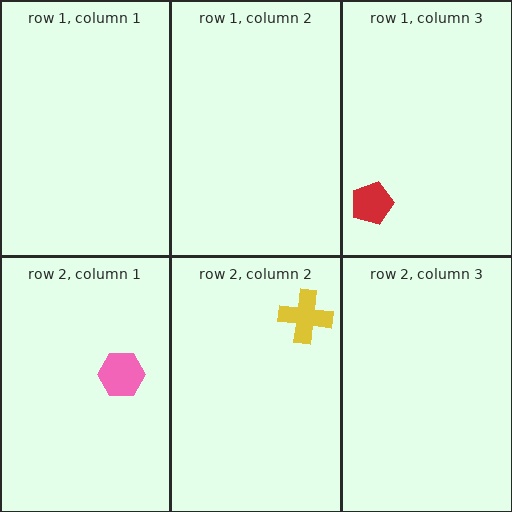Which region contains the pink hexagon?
The row 2, column 1 region.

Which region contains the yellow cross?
The row 2, column 2 region.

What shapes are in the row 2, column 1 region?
The pink hexagon.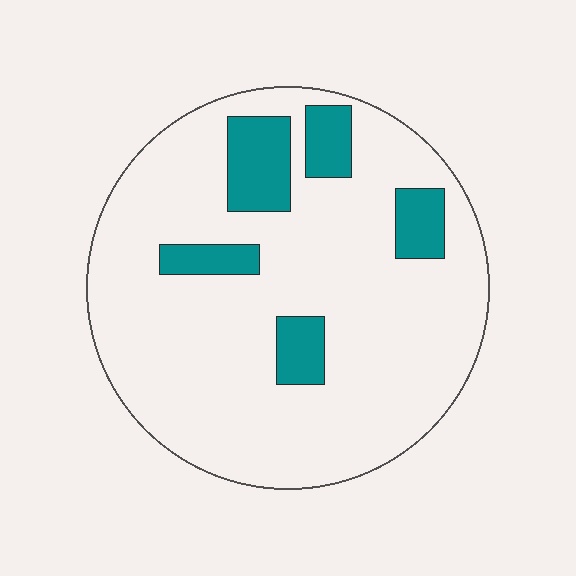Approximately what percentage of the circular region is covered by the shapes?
Approximately 15%.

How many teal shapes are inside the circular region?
5.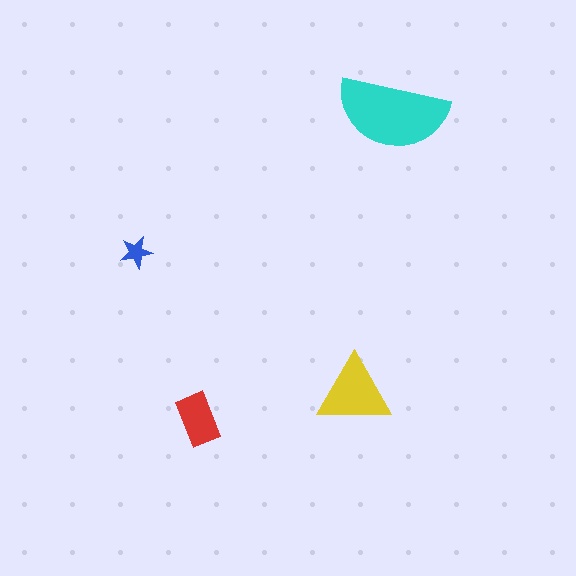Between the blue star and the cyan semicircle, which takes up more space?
The cyan semicircle.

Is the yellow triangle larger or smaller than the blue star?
Larger.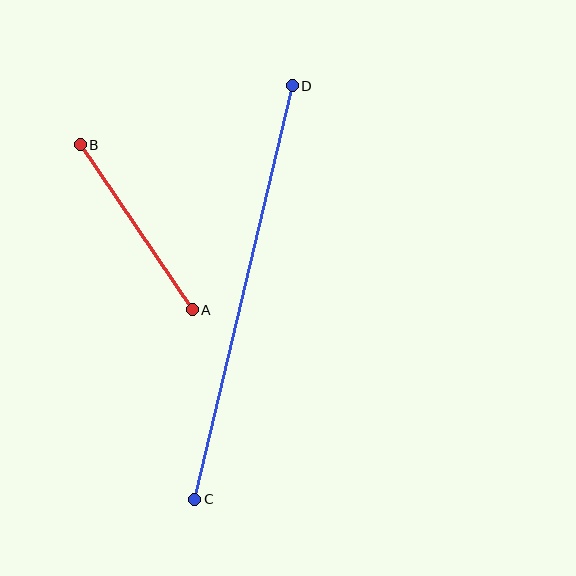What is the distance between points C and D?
The distance is approximately 425 pixels.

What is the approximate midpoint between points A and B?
The midpoint is at approximately (136, 227) pixels.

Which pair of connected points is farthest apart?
Points C and D are farthest apart.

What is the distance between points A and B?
The distance is approximately 199 pixels.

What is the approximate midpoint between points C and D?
The midpoint is at approximately (243, 292) pixels.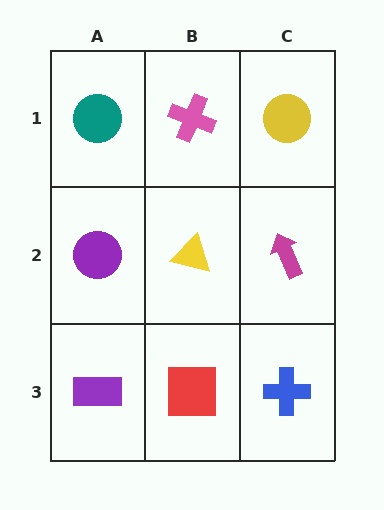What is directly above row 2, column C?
A yellow circle.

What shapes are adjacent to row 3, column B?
A yellow triangle (row 2, column B), a purple rectangle (row 3, column A), a blue cross (row 3, column C).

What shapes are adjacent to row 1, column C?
A magenta arrow (row 2, column C), a pink cross (row 1, column B).